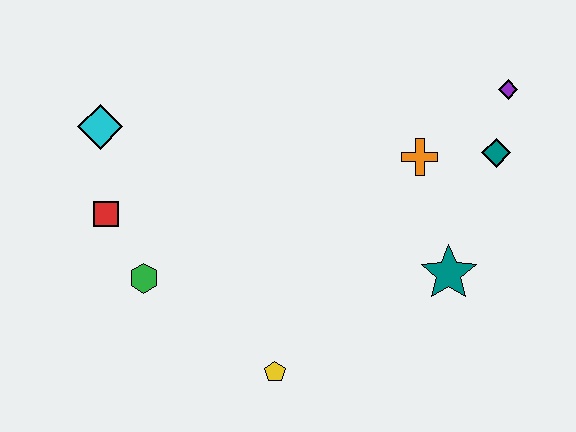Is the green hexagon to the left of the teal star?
Yes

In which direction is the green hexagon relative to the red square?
The green hexagon is below the red square.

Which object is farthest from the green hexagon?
The purple diamond is farthest from the green hexagon.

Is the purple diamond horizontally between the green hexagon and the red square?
No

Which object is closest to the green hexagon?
The red square is closest to the green hexagon.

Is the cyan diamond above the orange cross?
Yes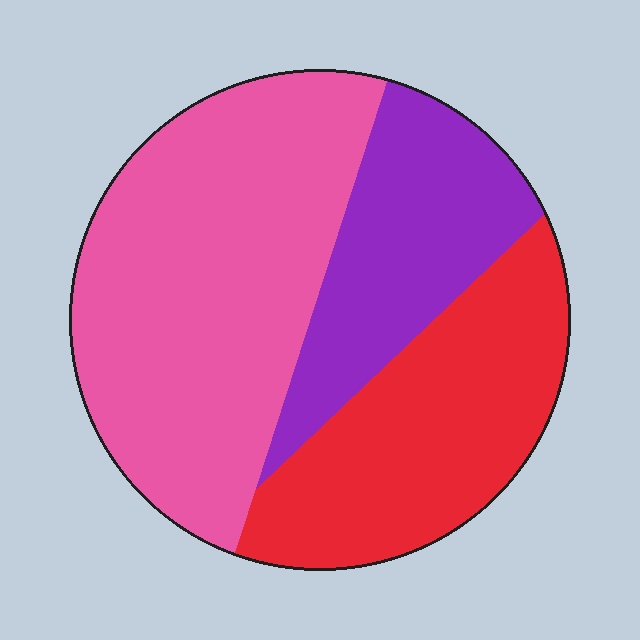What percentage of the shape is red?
Red takes up about one third (1/3) of the shape.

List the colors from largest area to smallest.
From largest to smallest: pink, red, purple.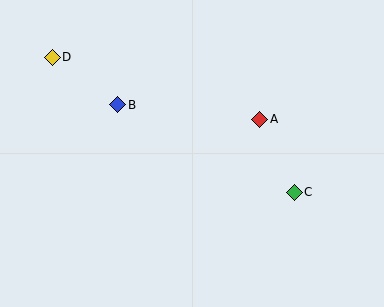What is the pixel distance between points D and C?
The distance between D and C is 277 pixels.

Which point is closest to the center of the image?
Point A at (260, 119) is closest to the center.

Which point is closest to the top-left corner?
Point D is closest to the top-left corner.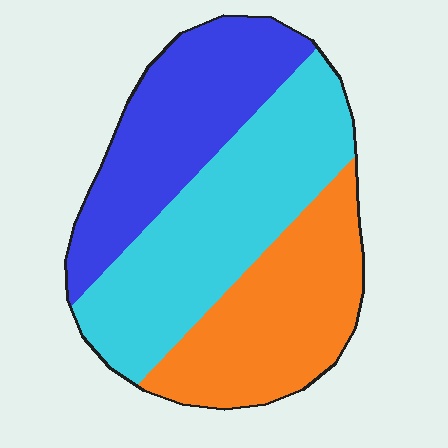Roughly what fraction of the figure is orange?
Orange covers 30% of the figure.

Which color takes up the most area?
Cyan, at roughly 40%.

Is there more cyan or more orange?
Cyan.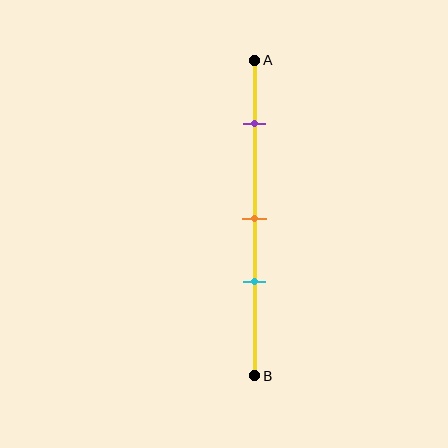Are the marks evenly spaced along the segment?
No, the marks are not evenly spaced.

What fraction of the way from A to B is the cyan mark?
The cyan mark is approximately 70% (0.7) of the way from A to B.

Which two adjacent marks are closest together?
The orange and cyan marks are the closest adjacent pair.